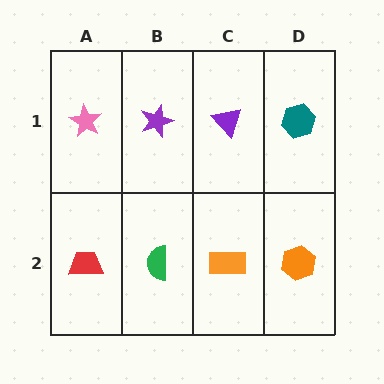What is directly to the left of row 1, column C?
A purple star.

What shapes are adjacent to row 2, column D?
A teal hexagon (row 1, column D), an orange rectangle (row 2, column C).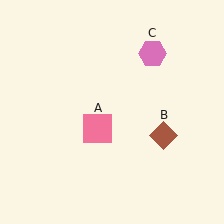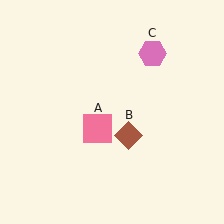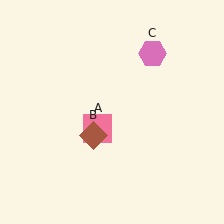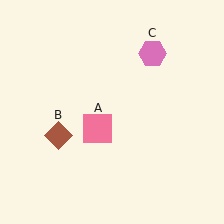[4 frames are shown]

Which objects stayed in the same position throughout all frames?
Pink square (object A) and pink hexagon (object C) remained stationary.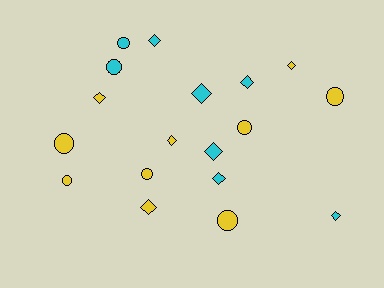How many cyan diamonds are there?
There are 6 cyan diamonds.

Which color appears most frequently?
Yellow, with 10 objects.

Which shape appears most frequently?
Diamond, with 10 objects.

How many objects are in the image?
There are 18 objects.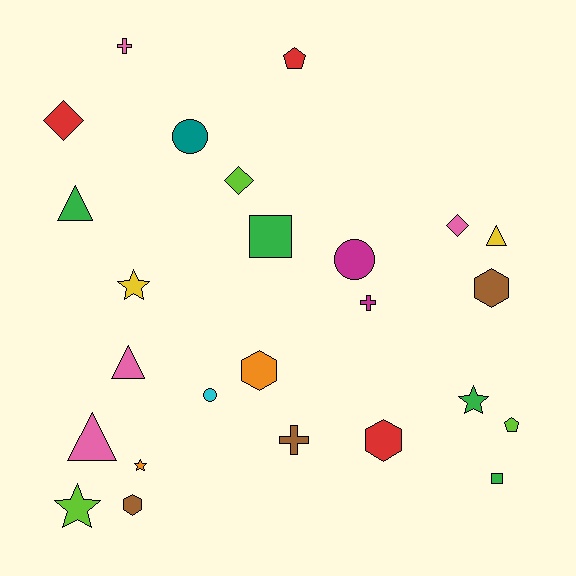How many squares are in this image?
There are 2 squares.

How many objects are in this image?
There are 25 objects.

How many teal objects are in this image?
There is 1 teal object.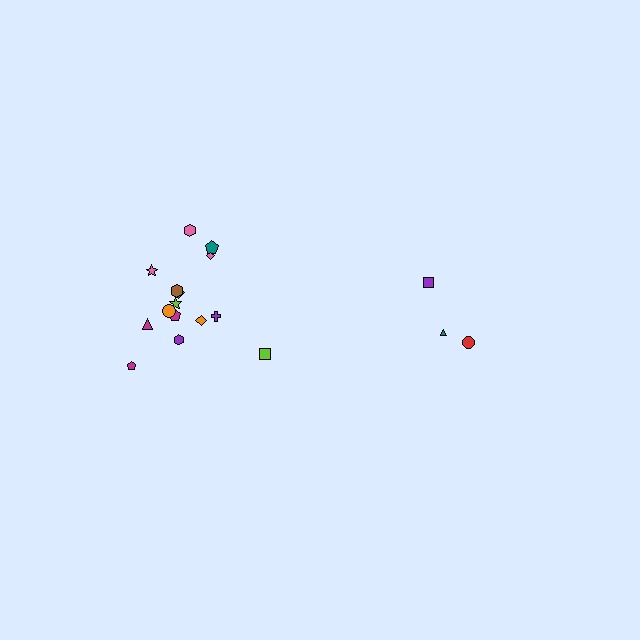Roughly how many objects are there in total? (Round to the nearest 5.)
Roughly 20 objects in total.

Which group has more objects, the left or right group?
The left group.